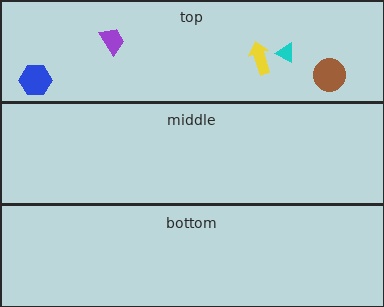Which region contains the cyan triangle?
The top region.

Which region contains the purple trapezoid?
The top region.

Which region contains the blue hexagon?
The top region.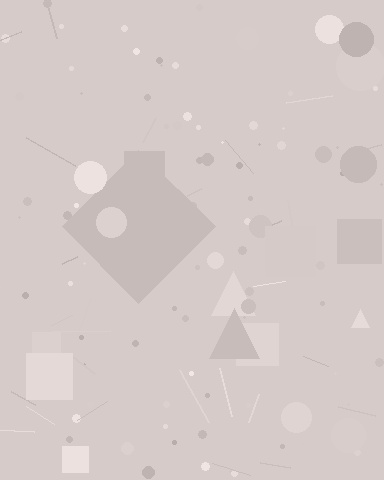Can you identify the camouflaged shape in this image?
The camouflaged shape is a diamond.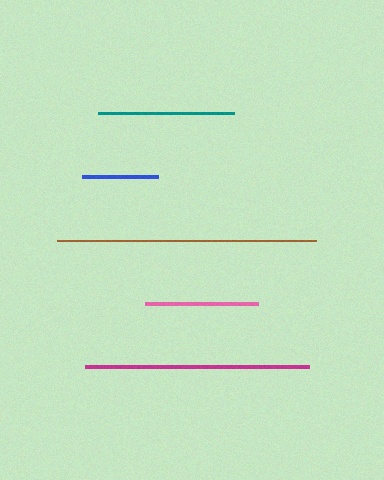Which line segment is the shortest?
The blue line is the shortest at approximately 77 pixels.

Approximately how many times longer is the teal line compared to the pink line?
The teal line is approximately 1.2 times the length of the pink line.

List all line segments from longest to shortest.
From longest to shortest: brown, magenta, teal, pink, blue.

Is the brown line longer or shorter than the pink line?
The brown line is longer than the pink line.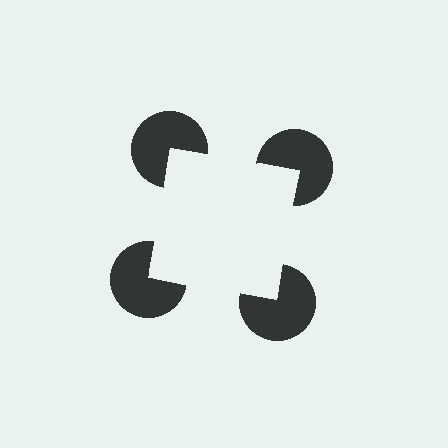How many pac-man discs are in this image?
There are 4 — one at each vertex of the illusory square.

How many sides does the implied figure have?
4 sides.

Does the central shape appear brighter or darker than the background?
It typically appears slightly brighter than the background, even though no actual brightness change is drawn.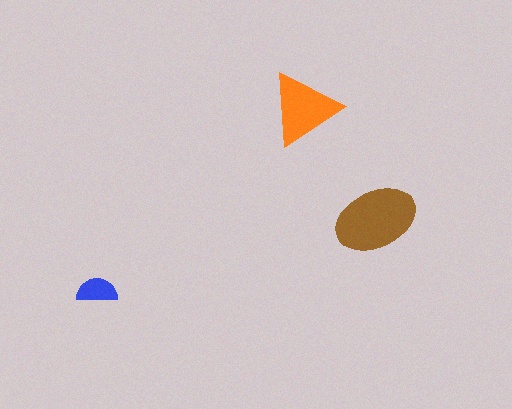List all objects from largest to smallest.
The brown ellipse, the orange triangle, the blue semicircle.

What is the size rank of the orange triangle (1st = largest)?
2nd.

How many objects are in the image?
There are 3 objects in the image.